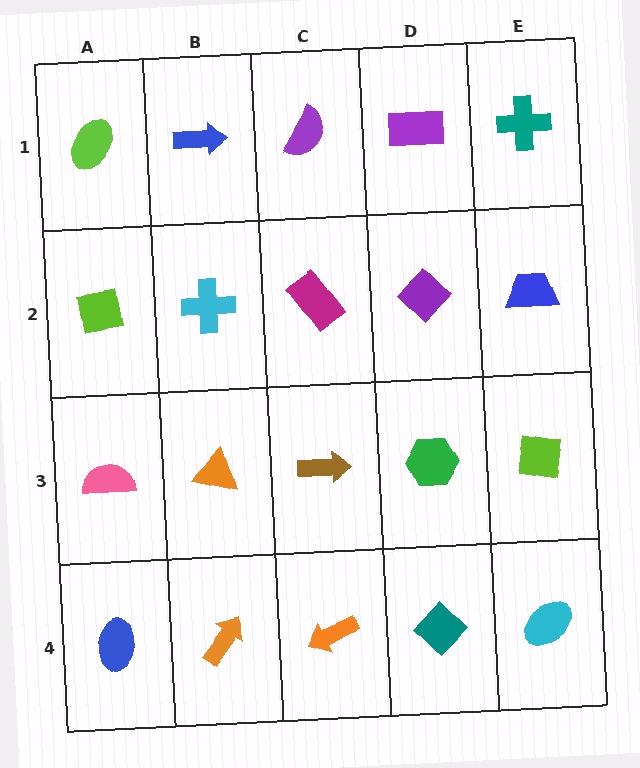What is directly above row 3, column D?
A purple diamond.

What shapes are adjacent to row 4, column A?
A pink semicircle (row 3, column A), an orange arrow (row 4, column B).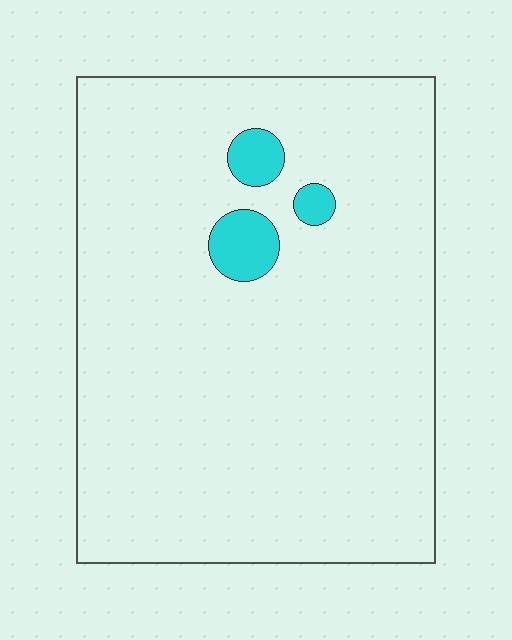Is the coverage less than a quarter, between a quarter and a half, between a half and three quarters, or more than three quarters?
Less than a quarter.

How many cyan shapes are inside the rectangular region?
3.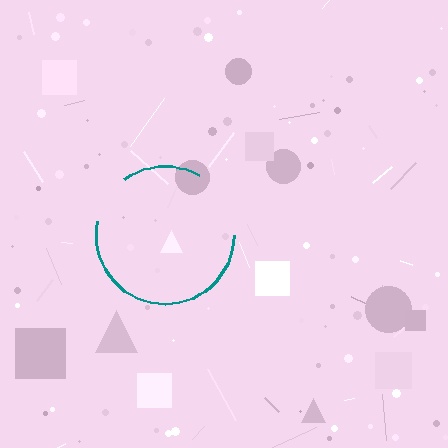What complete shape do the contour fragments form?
The contour fragments form a circle.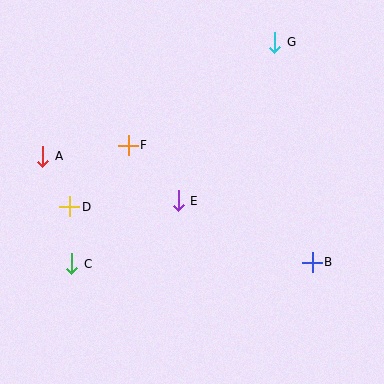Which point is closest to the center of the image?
Point E at (178, 201) is closest to the center.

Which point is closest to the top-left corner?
Point A is closest to the top-left corner.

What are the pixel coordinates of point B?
Point B is at (312, 262).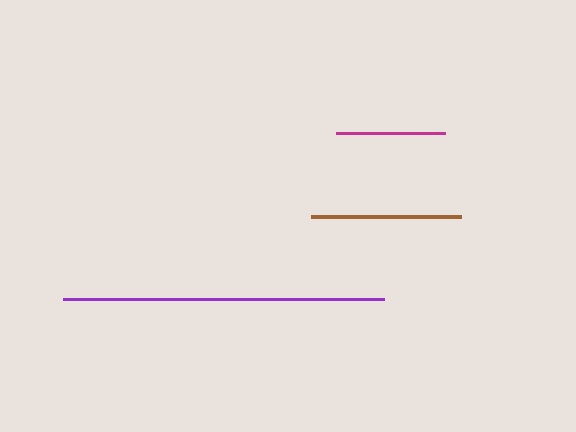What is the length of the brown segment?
The brown segment is approximately 150 pixels long.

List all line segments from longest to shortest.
From longest to shortest: purple, brown, magenta.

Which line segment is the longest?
The purple line is the longest at approximately 321 pixels.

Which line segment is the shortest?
The magenta line is the shortest at approximately 109 pixels.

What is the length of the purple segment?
The purple segment is approximately 321 pixels long.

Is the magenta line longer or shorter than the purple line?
The purple line is longer than the magenta line.